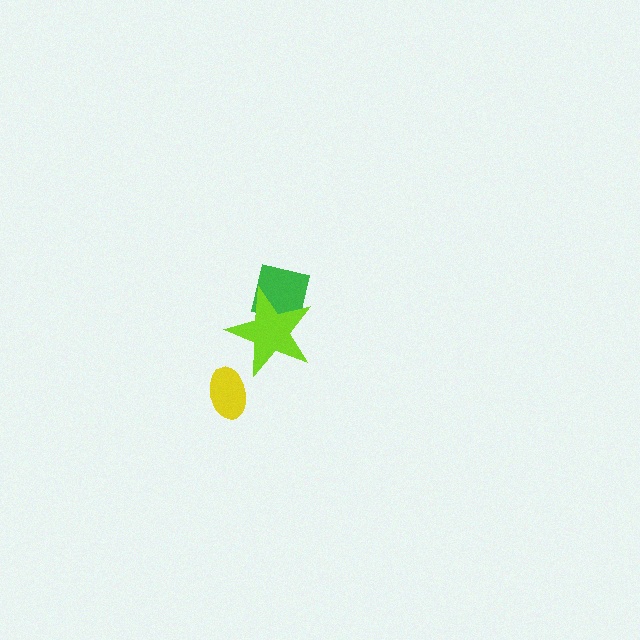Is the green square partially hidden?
Yes, it is partially covered by another shape.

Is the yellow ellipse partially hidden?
No, no other shape covers it.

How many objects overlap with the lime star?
1 object overlaps with the lime star.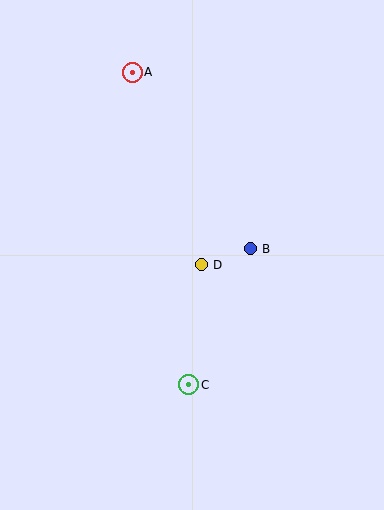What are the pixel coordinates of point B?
Point B is at (250, 249).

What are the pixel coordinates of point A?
Point A is at (132, 72).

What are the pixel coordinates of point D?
Point D is at (201, 265).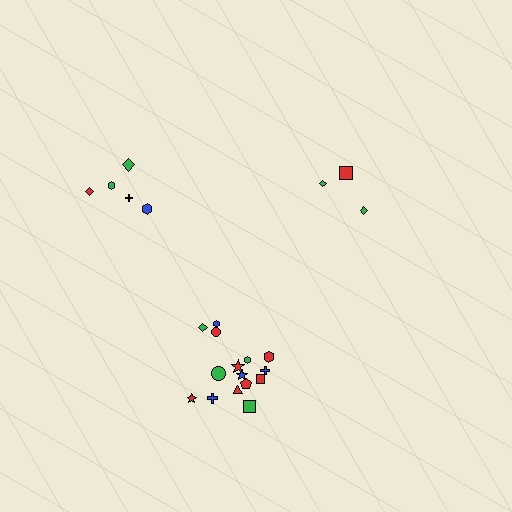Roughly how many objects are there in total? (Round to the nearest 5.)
Roughly 25 objects in total.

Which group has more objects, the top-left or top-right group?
The top-left group.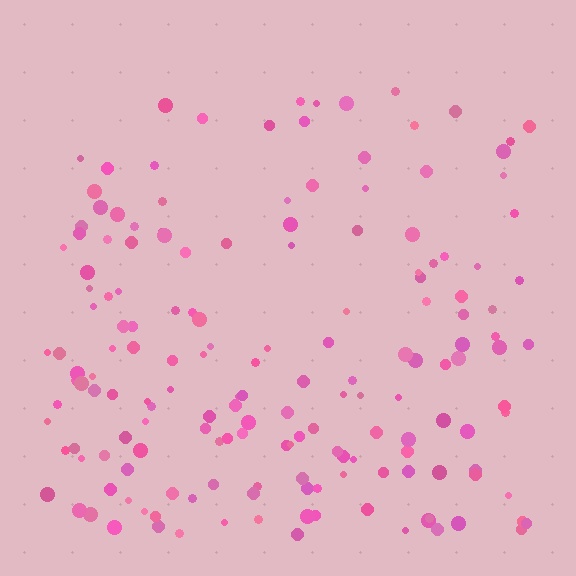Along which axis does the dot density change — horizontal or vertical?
Vertical.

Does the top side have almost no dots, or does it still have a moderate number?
Still a moderate number, just noticeably fewer than the bottom.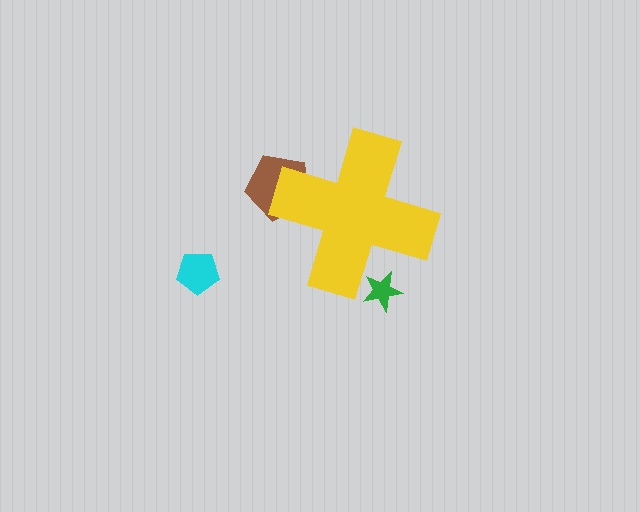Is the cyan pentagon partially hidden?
No, the cyan pentagon is fully visible.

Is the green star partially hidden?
Yes, the green star is partially hidden behind the yellow cross.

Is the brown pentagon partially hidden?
Yes, the brown pentagon is partially hidden behind the yellow cross.